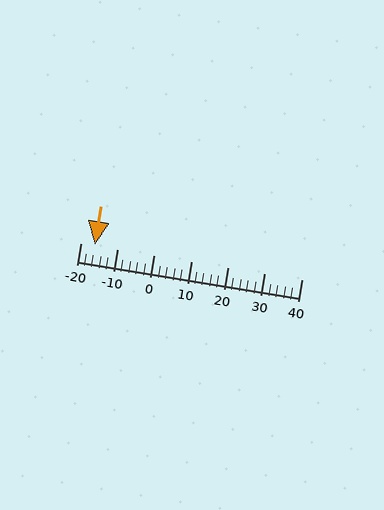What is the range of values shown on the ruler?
The ruler shows values from -20 to 40.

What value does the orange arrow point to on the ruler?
The orange arrow points to approximately -16.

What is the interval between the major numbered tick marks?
The major tick marks are spaced 10 units apart.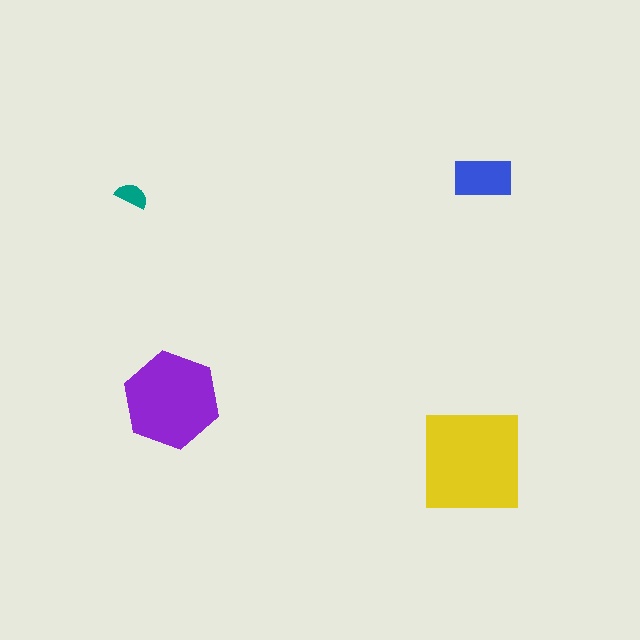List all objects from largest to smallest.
The yellow square, the purple hexagon, the blue rectangle, the teal semicircle.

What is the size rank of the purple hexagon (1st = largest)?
2nd.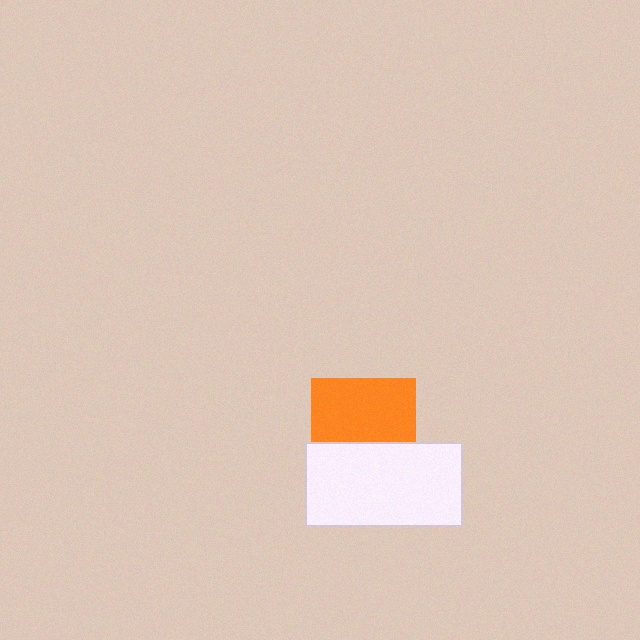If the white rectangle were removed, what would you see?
You would see the complete orange square.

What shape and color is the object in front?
The object in front is a white rectangle.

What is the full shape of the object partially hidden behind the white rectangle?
The partially hidden object is an orange square.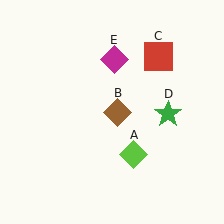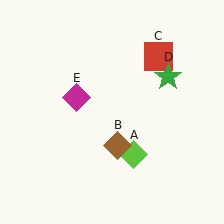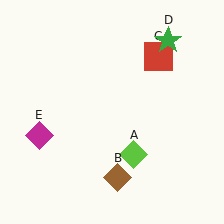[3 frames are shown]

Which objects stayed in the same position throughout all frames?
Lime diamond (object A) and red square (object C) remained stationary.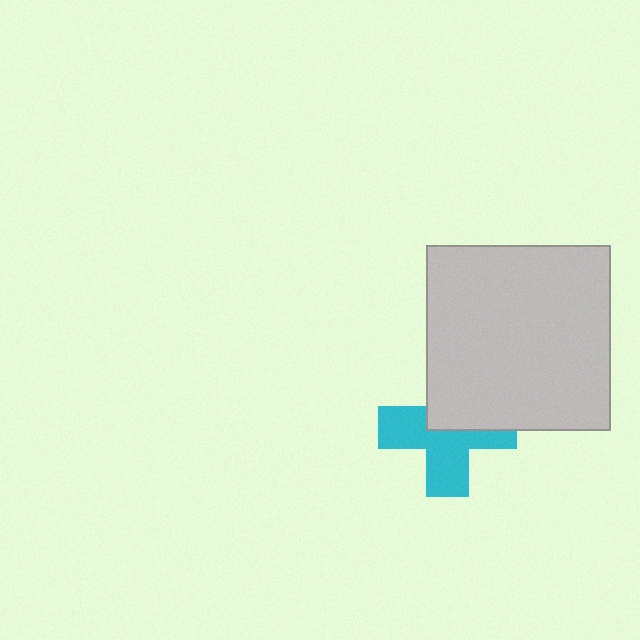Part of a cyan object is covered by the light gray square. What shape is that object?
It is a cross.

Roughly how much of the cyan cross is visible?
About half of it is visible (roughly 57%).